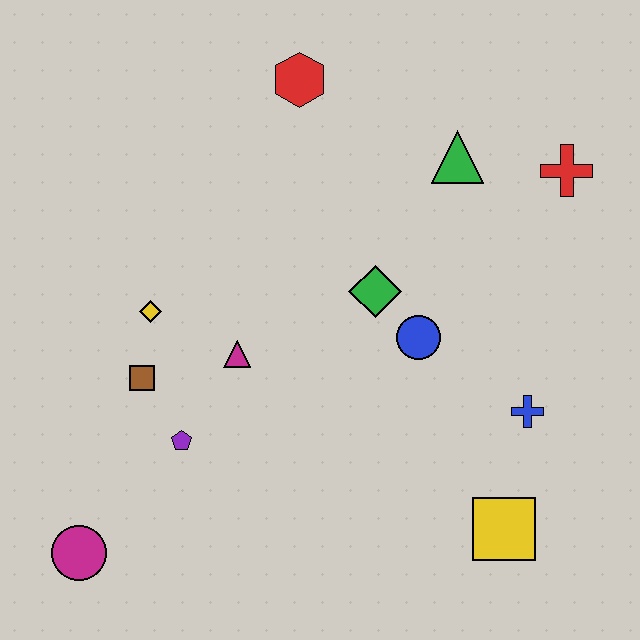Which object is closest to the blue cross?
The yellow square is closest to the blue cross.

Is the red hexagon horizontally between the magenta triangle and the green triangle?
Yes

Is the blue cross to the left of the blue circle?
No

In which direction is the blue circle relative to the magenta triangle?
The blue circle is to the right of the magenta triangle.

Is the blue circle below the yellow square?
No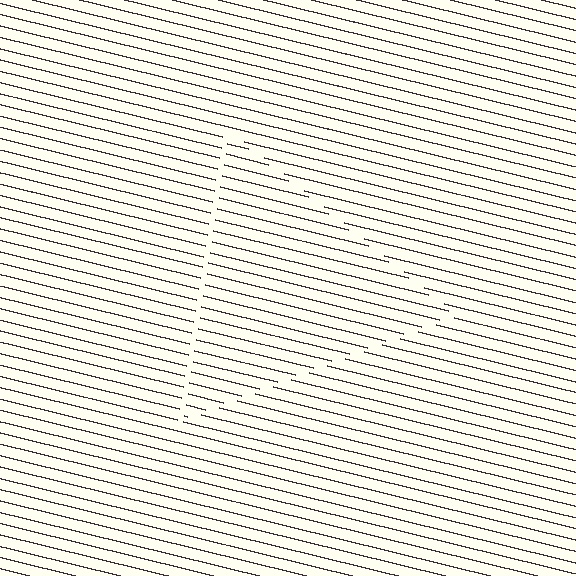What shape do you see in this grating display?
An illusory triangle. The interior of the shape contains the same grating, shifted by half a period — the contour is defined by the phase discontinuity where line-ends from the inner and outer gratings abut.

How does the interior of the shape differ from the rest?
The interior of the shape contains the same grating, shifted by half a period — the contour is defined by the phase discontinuity where line-ends from the inner and outer gratings abut.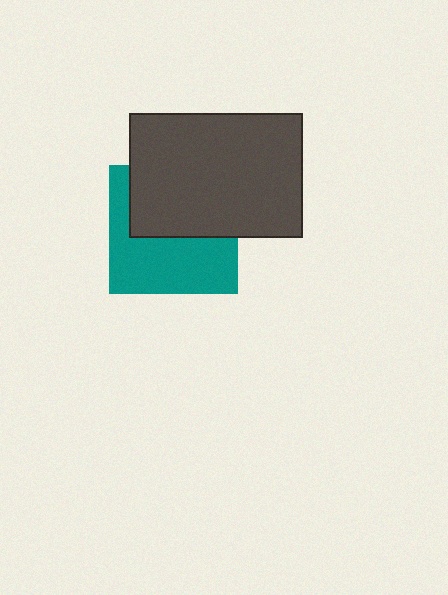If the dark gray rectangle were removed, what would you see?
You would see the complete teal square.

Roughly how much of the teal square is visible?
About half of it is visible (roughly 53%).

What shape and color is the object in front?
The object in front is a dark gray rectangle.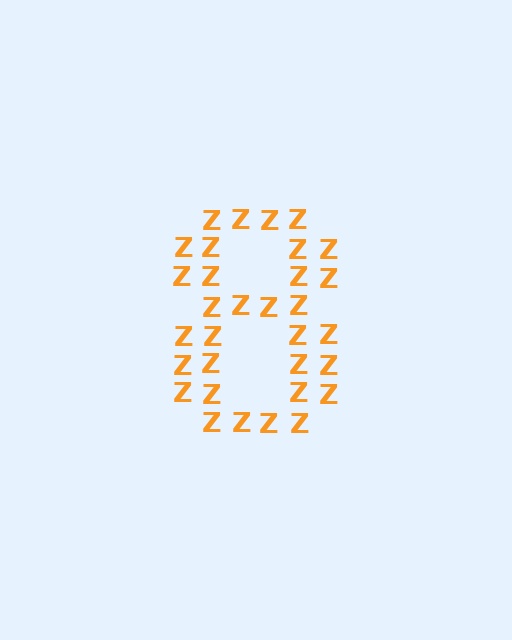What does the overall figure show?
The overall figure shows the digit 8.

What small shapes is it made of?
It is made of small letter Z's.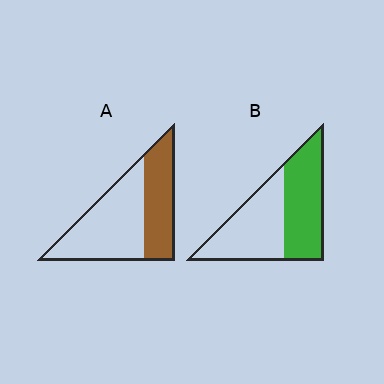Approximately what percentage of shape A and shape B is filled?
A is approximately 40% and B is approximately 50%.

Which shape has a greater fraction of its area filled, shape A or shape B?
Shape B.